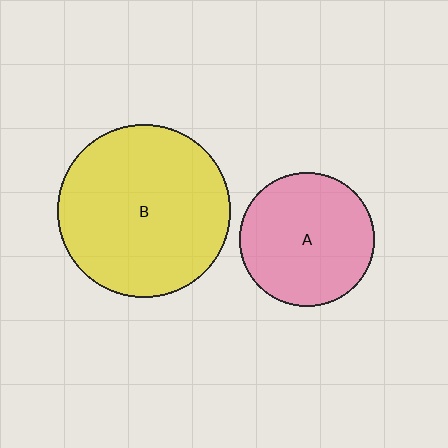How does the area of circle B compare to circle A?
Approximately 1.7 times.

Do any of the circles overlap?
No, none of the circles overlap.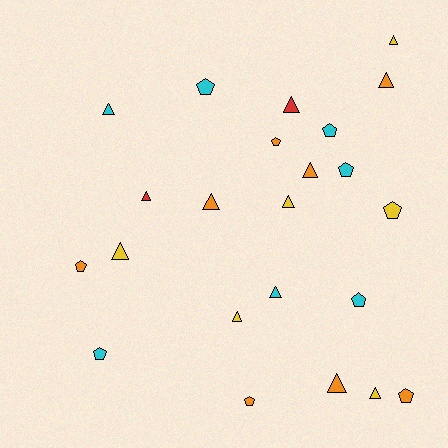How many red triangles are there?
There are 2 red triangles.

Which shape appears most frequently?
Triangle, with 13 objects.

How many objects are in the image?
There are 23 objects.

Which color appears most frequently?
Orange, with 8 objects.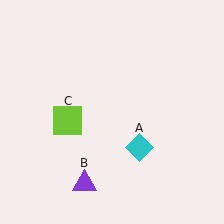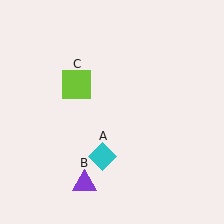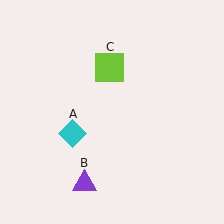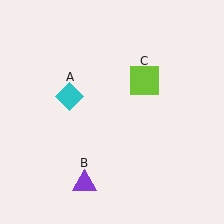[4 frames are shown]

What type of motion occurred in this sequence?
The cyan diamond (object A), lime square (object C) rotated clockwise around the center of the scene.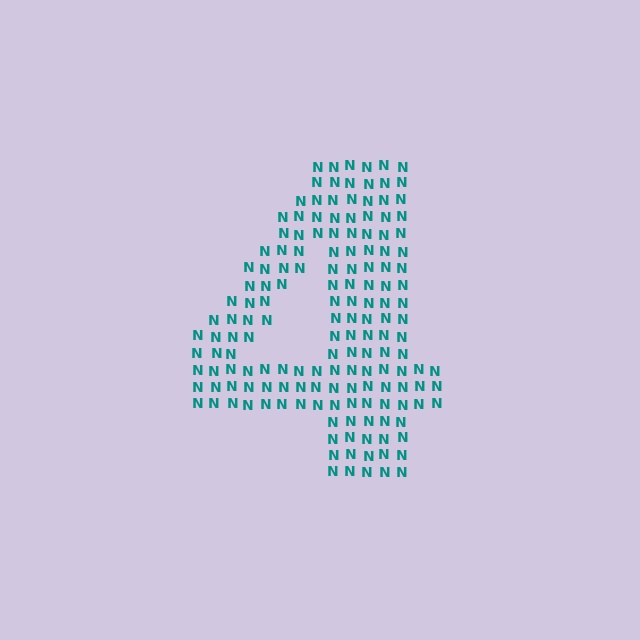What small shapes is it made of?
It is made of small letter N's.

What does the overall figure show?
The overall figure shows the digit 4.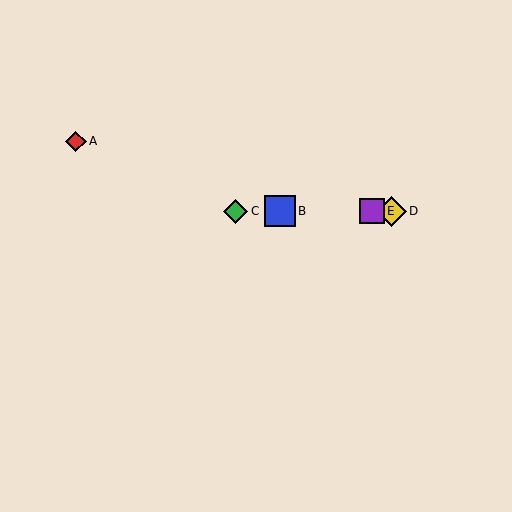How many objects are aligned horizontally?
4 objects (B, C, D, E) are aligned horizontally.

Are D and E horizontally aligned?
Yes, both are at y≈211.